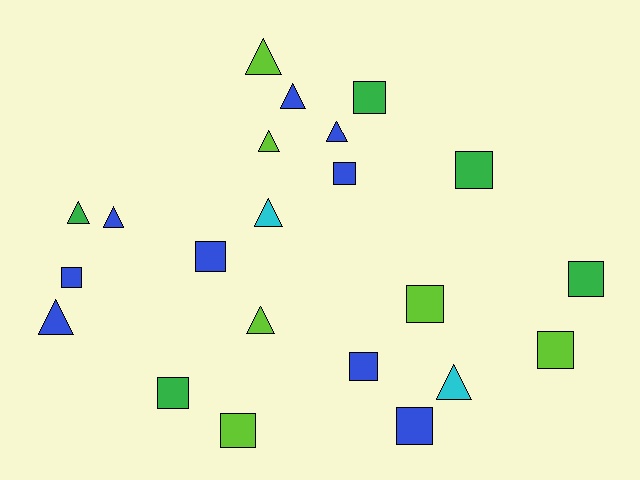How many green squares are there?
There are 4 green squares.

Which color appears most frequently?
Blue, with 9 objects.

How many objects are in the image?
There are 22 objects.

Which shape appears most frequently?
Square, with 12 objects.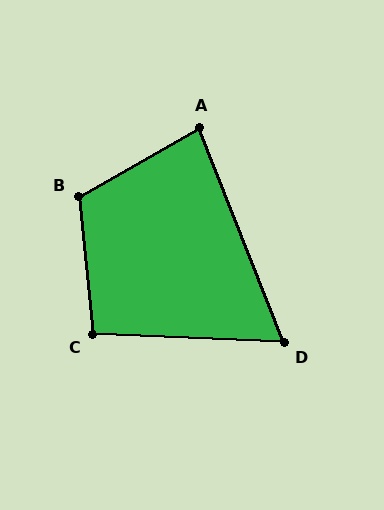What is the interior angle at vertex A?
Approximately 82 degrees (acute).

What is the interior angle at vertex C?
Approximately 98 degrees (obtuse).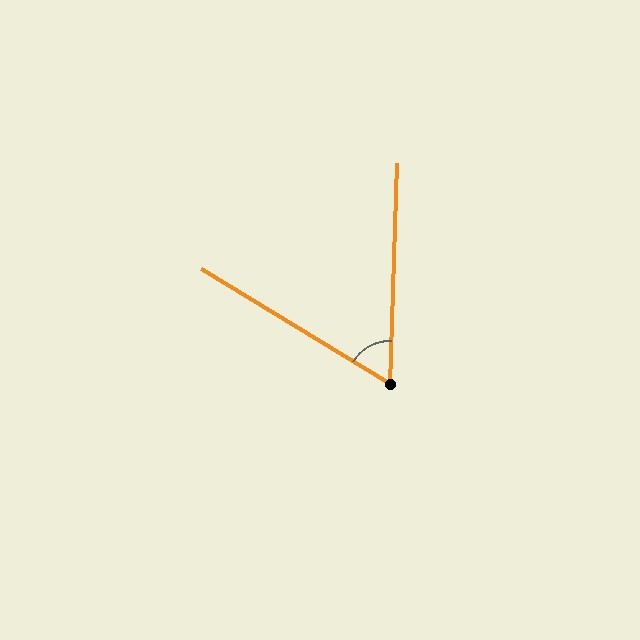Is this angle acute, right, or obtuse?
It is acute.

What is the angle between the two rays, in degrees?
Approximately 61 degrees.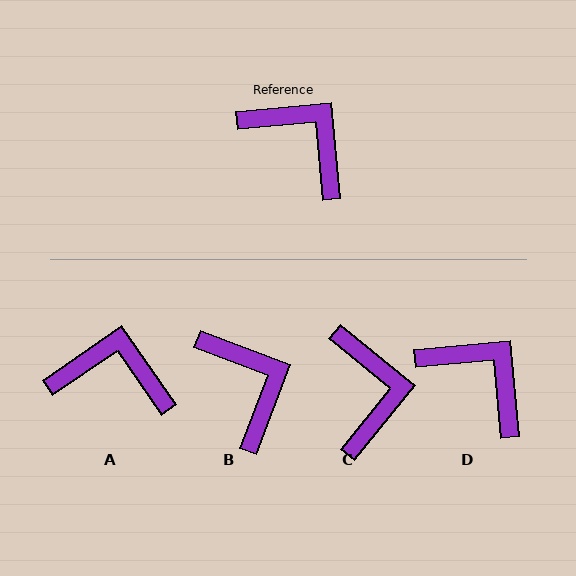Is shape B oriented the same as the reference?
No, it is off by about 26 degrees.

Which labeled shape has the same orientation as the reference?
D.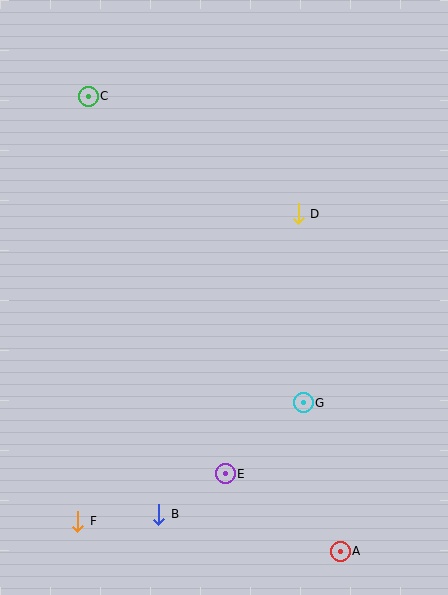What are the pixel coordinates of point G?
Point G is at (303, 403).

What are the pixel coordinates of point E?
Point E is at (225, 474).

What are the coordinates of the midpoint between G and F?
The midpoint between G and F is at (190, 462).